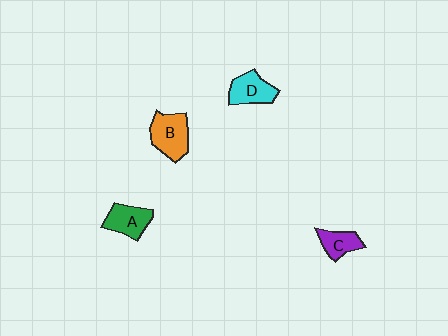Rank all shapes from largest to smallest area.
From largest to smallest: B (orange), D (cyan), A (green), C (purple).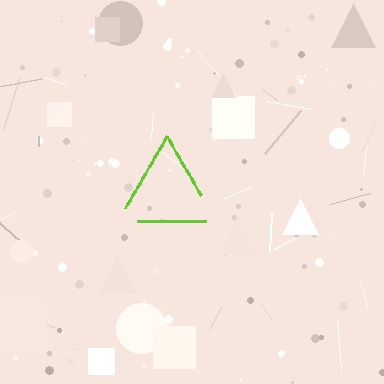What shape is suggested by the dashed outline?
The dashed outline suggests a triangle.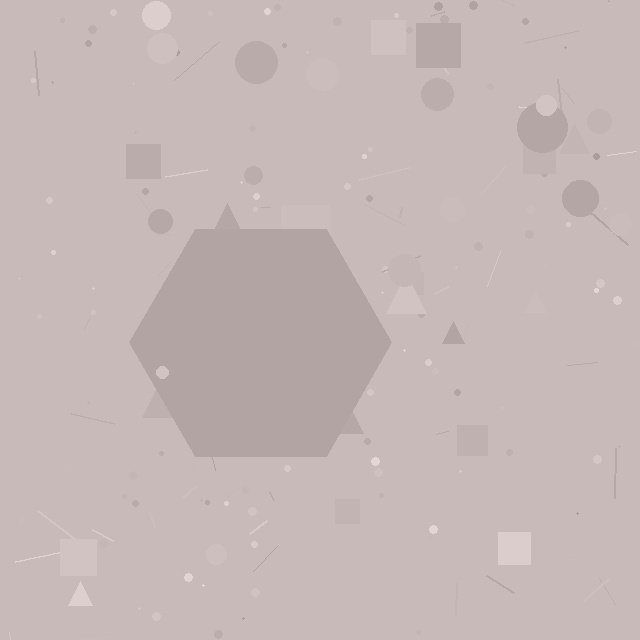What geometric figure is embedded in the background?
A hexagon is embedded in the background.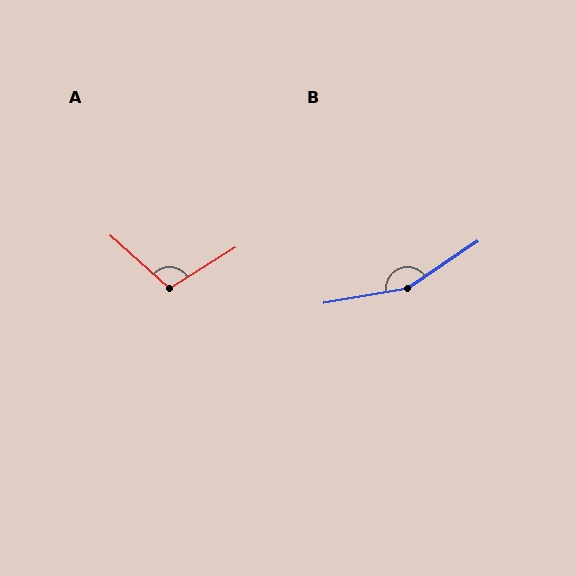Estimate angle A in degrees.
Approximately 106 degrees.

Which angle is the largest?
B, at approximately 155 degrees.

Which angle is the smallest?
A, at approximately 106 degrees.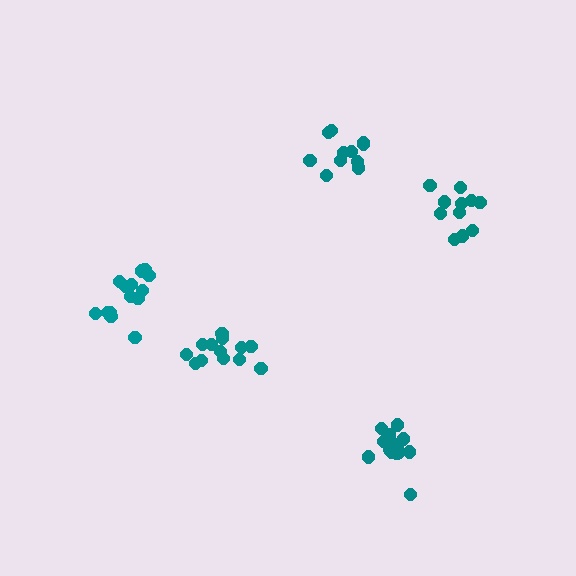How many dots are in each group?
Group 1: 13 dots, Group 2: 15 dots, Group 3: 11 dots, Group 4: 11 dots, Group 5: 14 dots (64 total).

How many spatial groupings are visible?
There are 5 spatial groupings.